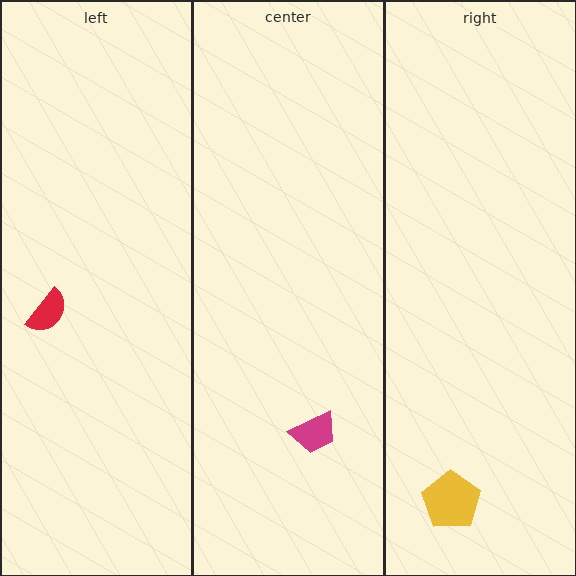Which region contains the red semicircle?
The left region.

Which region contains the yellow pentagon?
The right region.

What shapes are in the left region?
The red semicircle.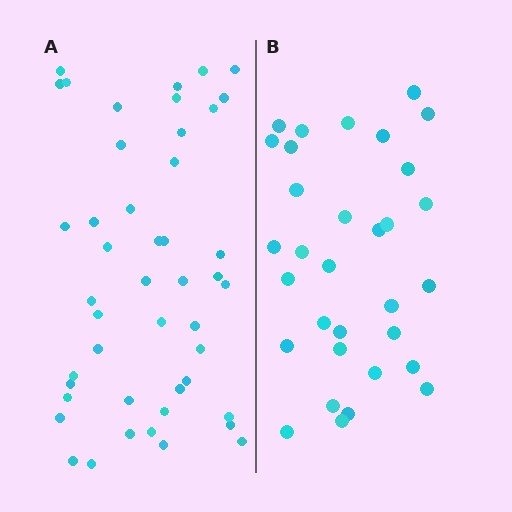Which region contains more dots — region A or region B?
Region A (the left region) has more dots.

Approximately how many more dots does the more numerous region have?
Region A has approximately 15 more dots than region B.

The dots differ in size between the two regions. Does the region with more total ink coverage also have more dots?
No. Region B has more total ink coverage because its dots are larger, but region A actually contains more individual dots. Total area can be misleading — the number of items is what matters here.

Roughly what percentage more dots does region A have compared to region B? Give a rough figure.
About 45% more.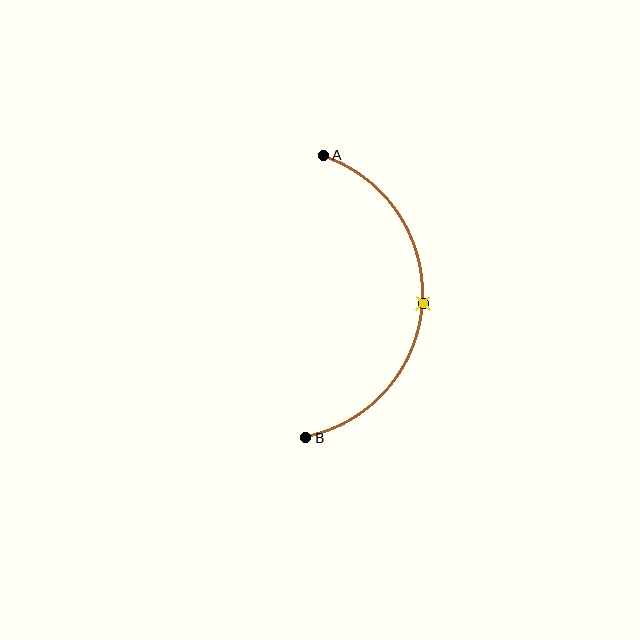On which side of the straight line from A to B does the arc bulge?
The arc bulges to the right of the straight line connecting A and B.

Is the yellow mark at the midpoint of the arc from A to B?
Yes. The yellow mark lies on the arc at equal arc-length from both A and B — it is the arc midpoint.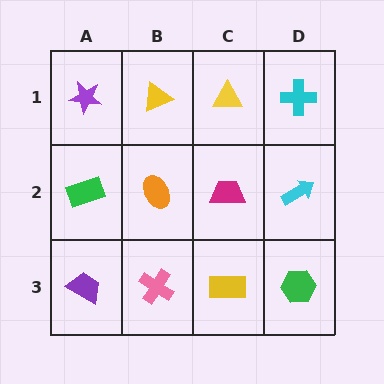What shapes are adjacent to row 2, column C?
A yellow triangle (row 1, column C), a yellow rectangle (row 3, column C), an orange ellipse (row 2, column B), a cyan arrow (row 2, column D).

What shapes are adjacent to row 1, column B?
An orange ellipse (row 2, column B), a purple star (row 1, column A), a yellow triangle (row 1, column C).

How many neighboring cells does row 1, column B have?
3.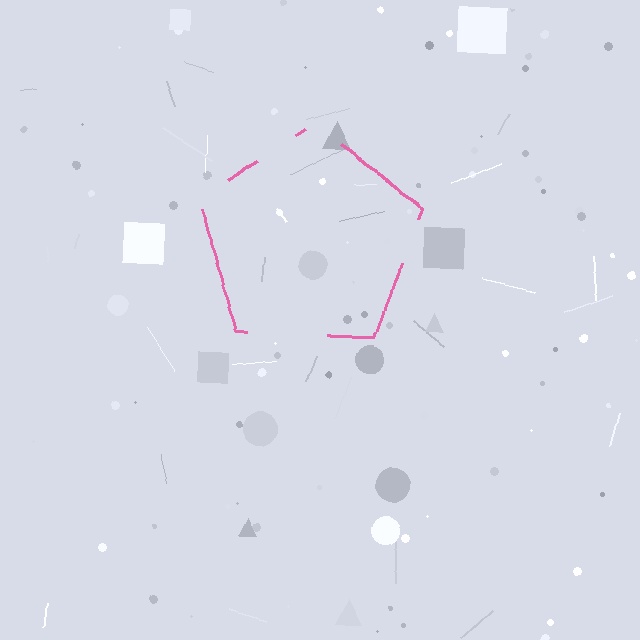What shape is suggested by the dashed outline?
The dashed outline suggests a pentagon.